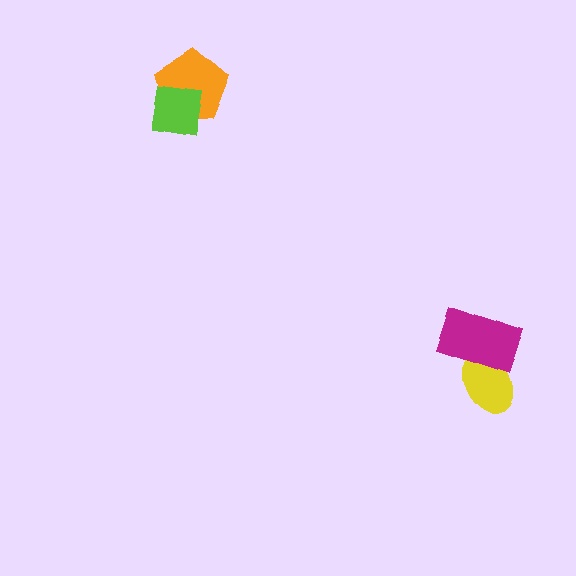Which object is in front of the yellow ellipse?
The magenta rectangle is in front of the yellow ellipse.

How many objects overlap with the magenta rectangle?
1 object overlaps with the magenta rectangle.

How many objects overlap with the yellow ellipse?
1 object overlaps with the yellow ellipse.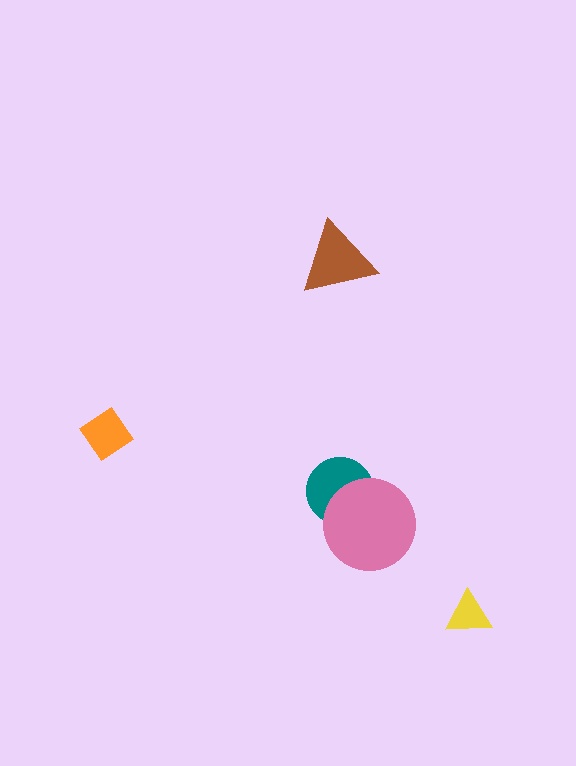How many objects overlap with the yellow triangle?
0 objects overlap with the yellow triangle.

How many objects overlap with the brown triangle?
0 objects overlap with the brown triangle.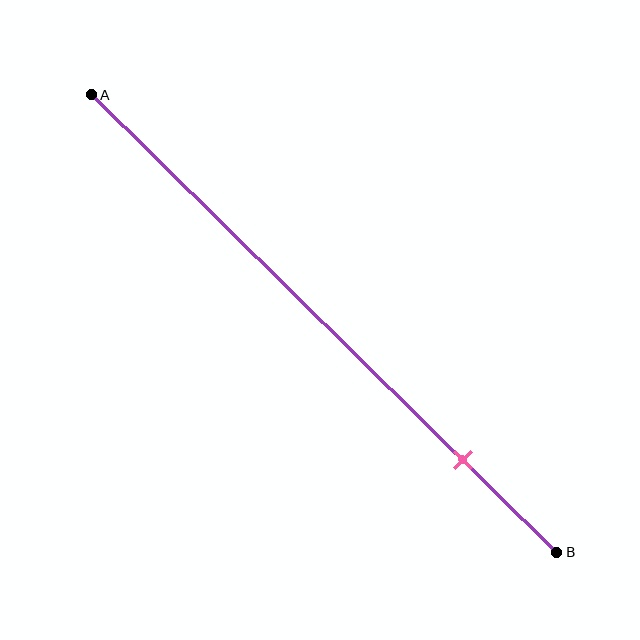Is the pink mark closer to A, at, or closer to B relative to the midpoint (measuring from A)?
The pink mark is closer to point B than the midpoint of segment AB.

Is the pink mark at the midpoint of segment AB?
No, the mark is at about 80% from A, not at the 50% midpoint.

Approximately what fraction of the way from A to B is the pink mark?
The pink mark is approximately 80% of the way from A to B.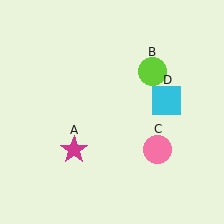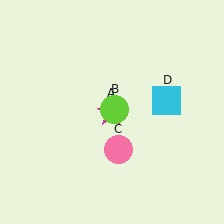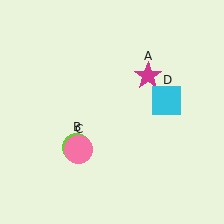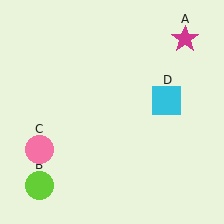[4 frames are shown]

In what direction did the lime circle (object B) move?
The lime circle (object B) moved down and to the left.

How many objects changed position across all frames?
3 objects changed position: magenta star (object A), lime circle (object B), pink circle (object C).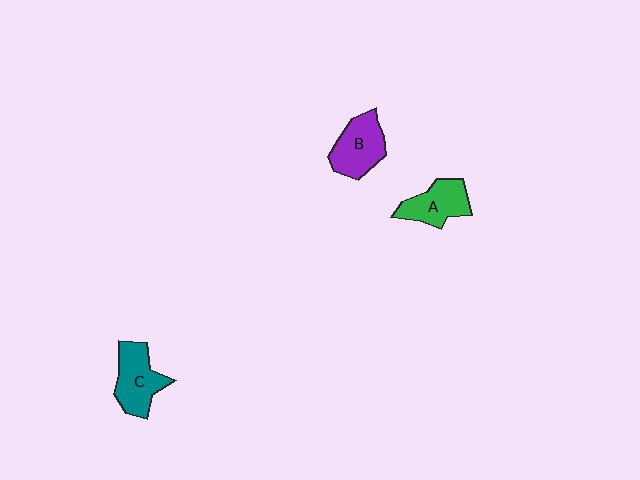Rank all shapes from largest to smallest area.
From largest to smallest: C (teal), B (purple), A (green).